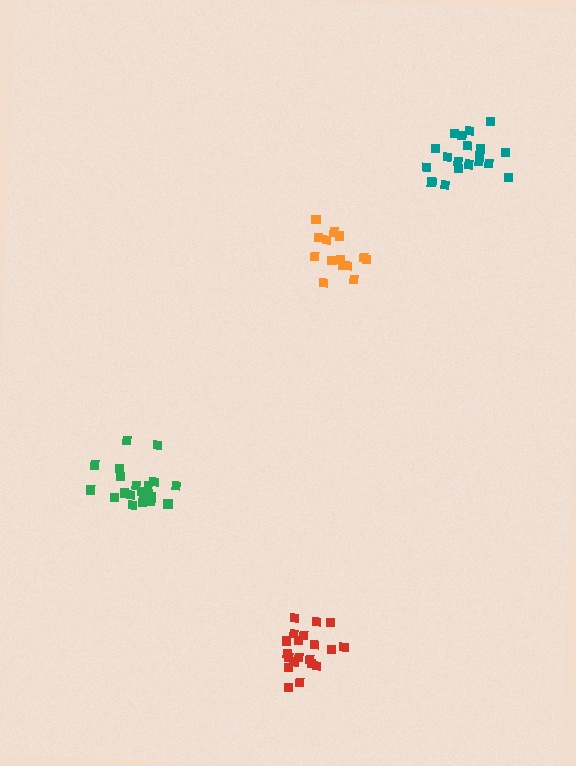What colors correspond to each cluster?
The clusters are colored: teal, green, red, orange.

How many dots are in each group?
Group 1: 20 dots, Group 2: 21 dots, Group 3: 20 dots, Group 4: 16 dots (77 total).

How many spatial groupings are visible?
There are 4 spatial groupings.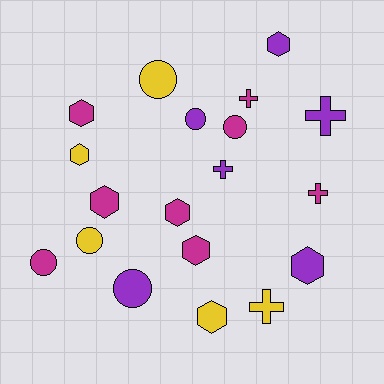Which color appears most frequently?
Magenta, with 8 objects.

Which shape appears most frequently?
Hexagon, with 8 objects.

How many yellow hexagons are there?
There are 2 yellow hexagons.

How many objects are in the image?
There are 19 objects.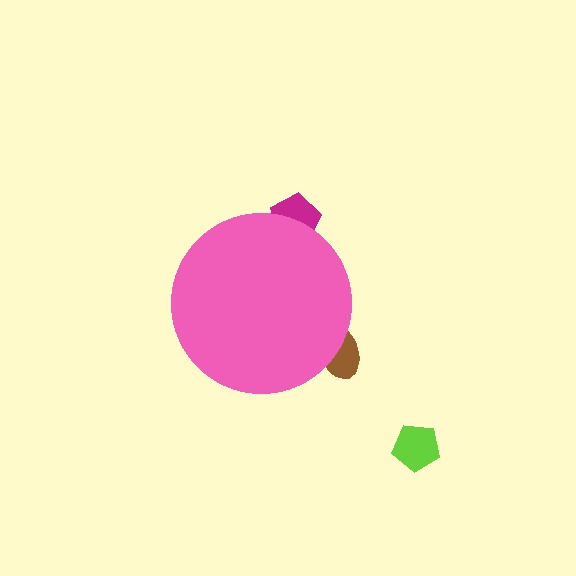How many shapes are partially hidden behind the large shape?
2 shapes are partially hidden.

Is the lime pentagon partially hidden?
No, the lime pentagon is fully visible.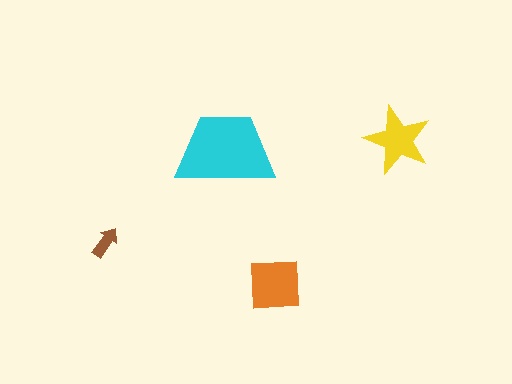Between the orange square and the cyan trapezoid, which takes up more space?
The cyan trapezoid.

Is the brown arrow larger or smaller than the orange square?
Smaller.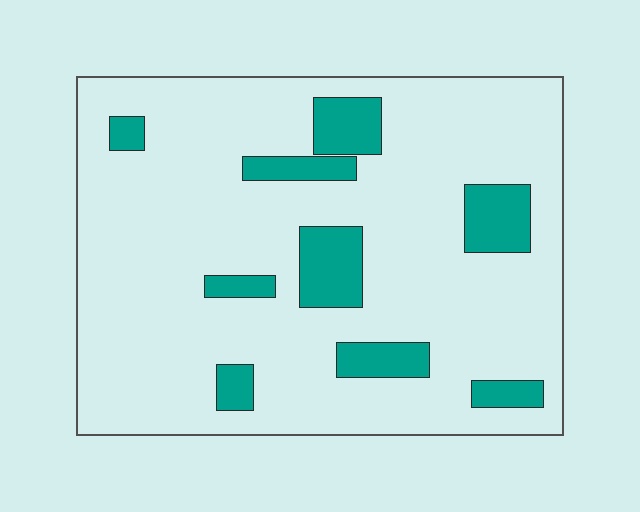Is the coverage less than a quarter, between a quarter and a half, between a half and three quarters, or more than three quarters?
Less than a quarter.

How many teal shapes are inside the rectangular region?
9.